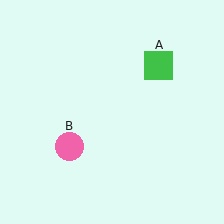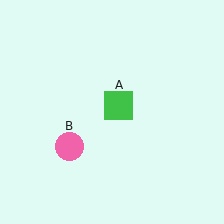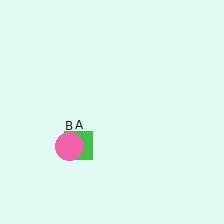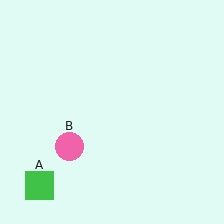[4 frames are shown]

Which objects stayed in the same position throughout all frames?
Pink circle (object B) remained stationary.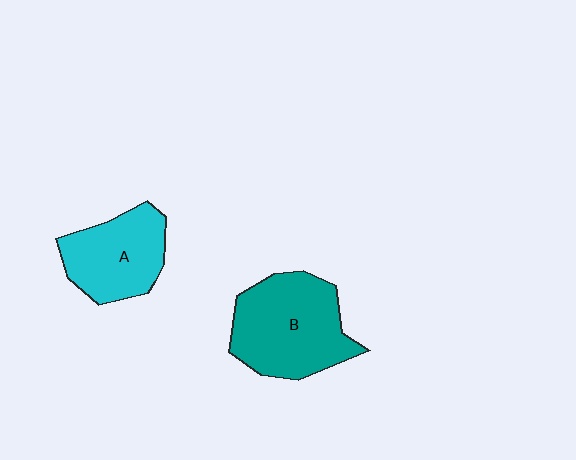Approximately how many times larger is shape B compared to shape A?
Approximately 1.4 times.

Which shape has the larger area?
Shape B (teal).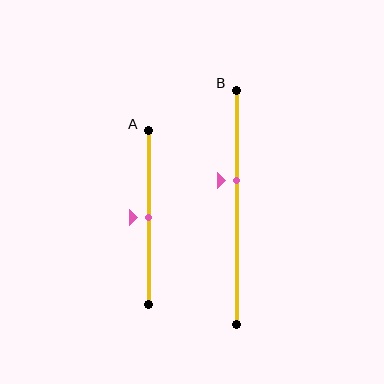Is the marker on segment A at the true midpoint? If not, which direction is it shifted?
Yes, the marker on segment A is at the true midpoint.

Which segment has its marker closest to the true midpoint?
Segment A has its marker closest to the true midpoint.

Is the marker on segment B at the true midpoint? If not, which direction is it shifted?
No, the marker on segment B is shifted upward by about 11% of the segment length.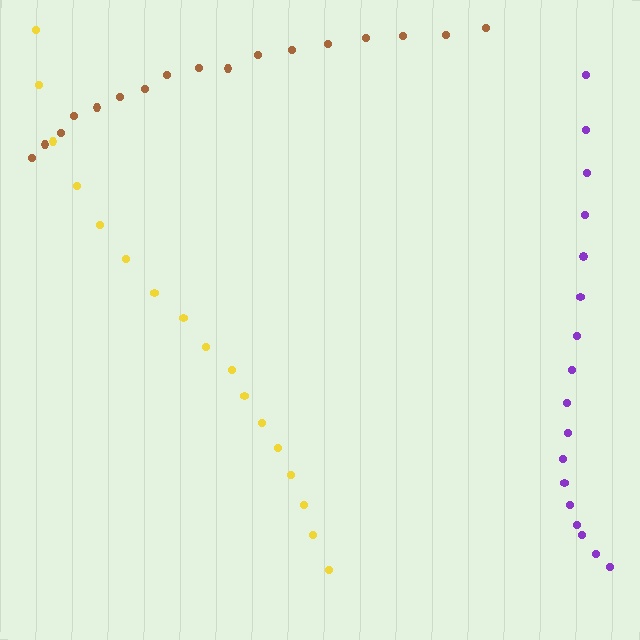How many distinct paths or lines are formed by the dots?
There are 3 distinct paths.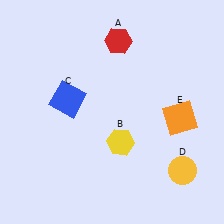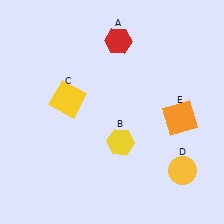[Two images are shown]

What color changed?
The square (C) changed from blue in Image 1 to yellow in Image 2.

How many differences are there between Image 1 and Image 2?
There is 1 difference between the two images.